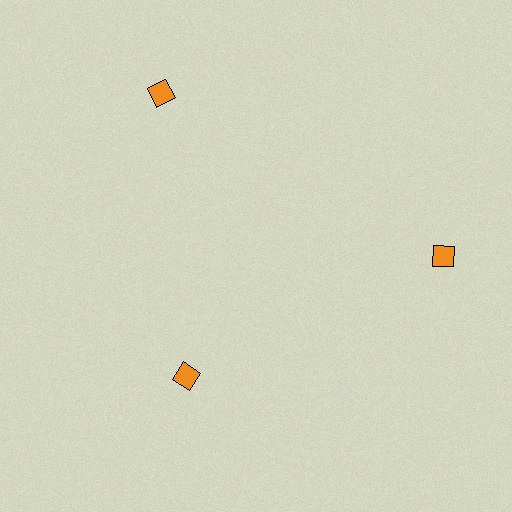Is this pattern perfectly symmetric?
No. The 3 orange diamonds are arranged in a ring, but one element near the 7 o'clock position is pulled inward toward the center, breaking the 3-fold rotational symmetry.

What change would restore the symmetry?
The symmetry would be restored by moving it outward, back onto the ring so that all 3 diamonds sit at equal angles and equal distance from the center.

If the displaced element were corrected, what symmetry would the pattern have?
It would have 3-fold rotational symmetry — the pattern would map onto itself every 120 degrees.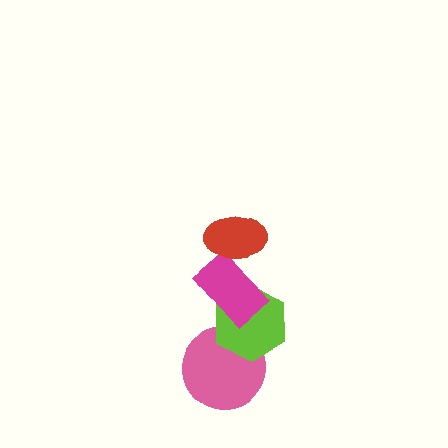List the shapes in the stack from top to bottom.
From top to bottom: the red ellipse, the magenta rectangle, the lime hexagon, the pink circle.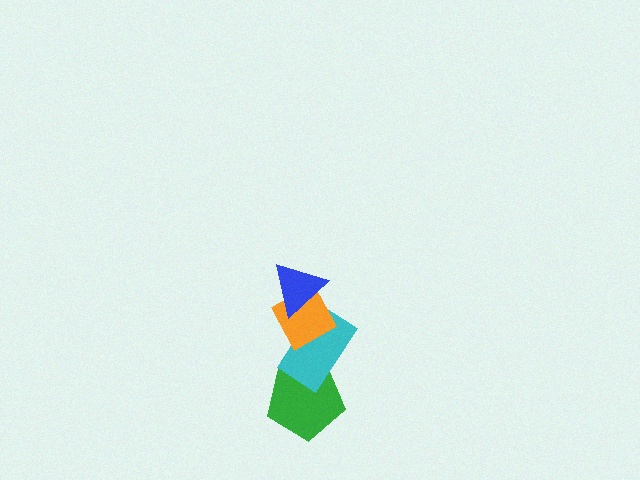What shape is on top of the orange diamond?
The blue triangle is on top of the orange diamond.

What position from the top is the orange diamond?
The orange diamond is 2nd from the top.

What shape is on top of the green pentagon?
The cyan rectangle is on top of the green pentagon.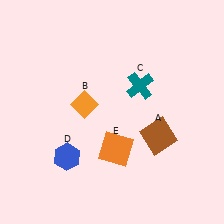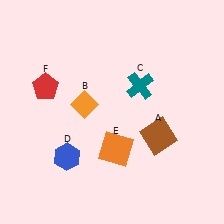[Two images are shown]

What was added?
A red pentagon (F) was added in Image 2.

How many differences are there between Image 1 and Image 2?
There is 1 difference between the two images.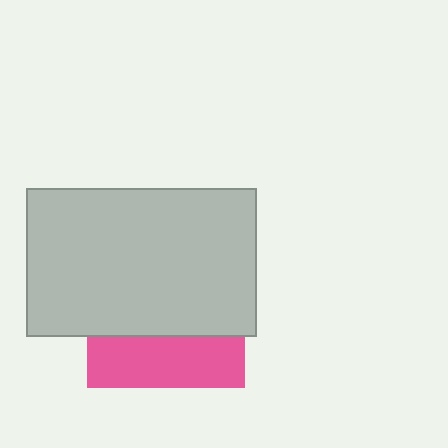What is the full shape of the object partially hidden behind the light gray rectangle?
The partially hidden object is a pink square.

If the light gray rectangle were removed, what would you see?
You would see the complete pink square.